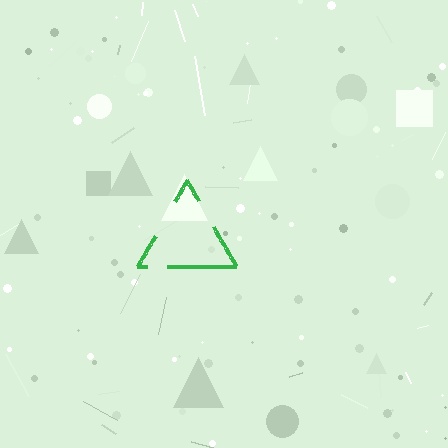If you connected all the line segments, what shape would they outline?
They would outline a triangle.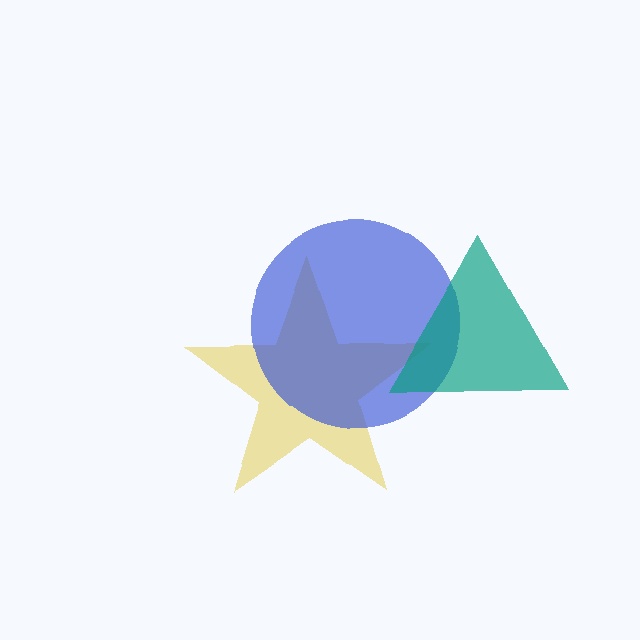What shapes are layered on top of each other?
The layered shapes are: a yellow star, a blue circle, a teal triangle.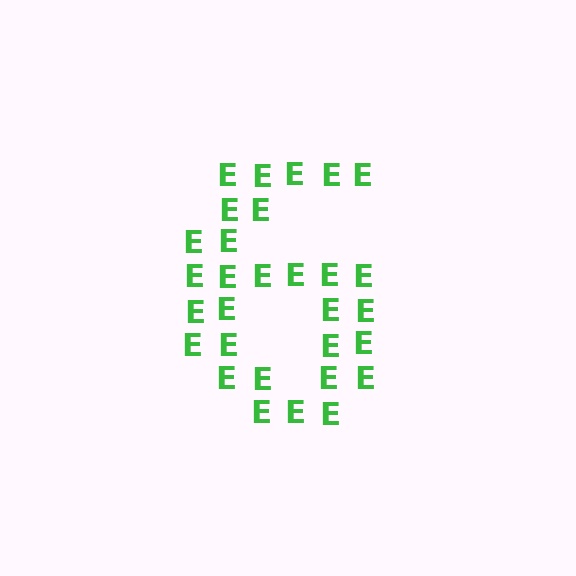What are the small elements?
The small elements are letter E's.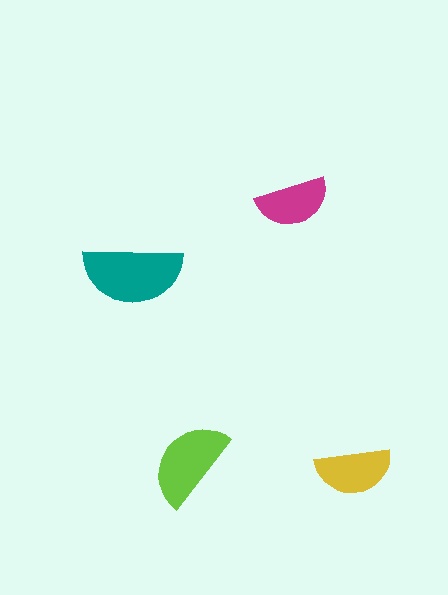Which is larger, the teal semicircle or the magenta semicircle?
The teal one.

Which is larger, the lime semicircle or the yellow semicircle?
The lime one.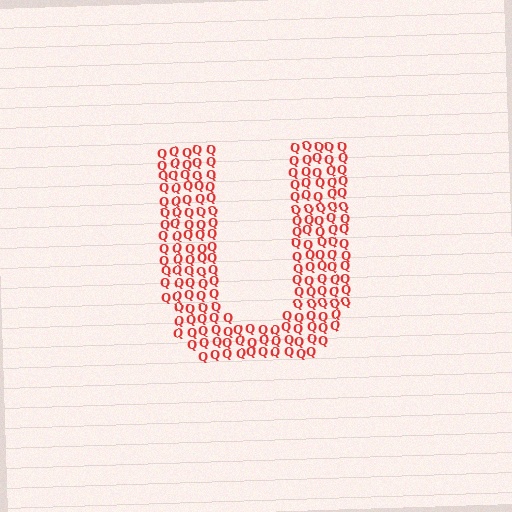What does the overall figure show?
The overall figure shows the letter U.